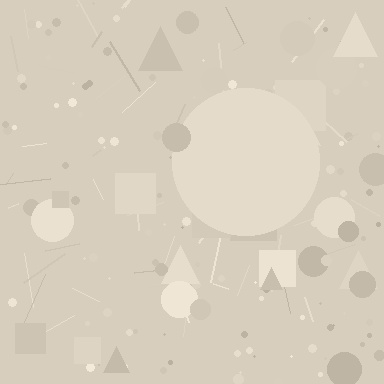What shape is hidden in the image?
A circle is hidden in the image.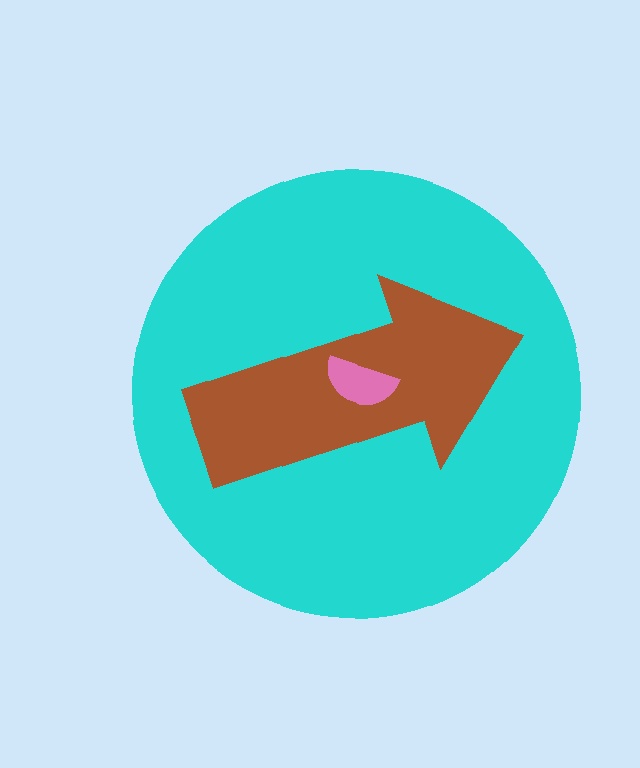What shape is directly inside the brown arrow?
The pink semicircle.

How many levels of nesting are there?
3.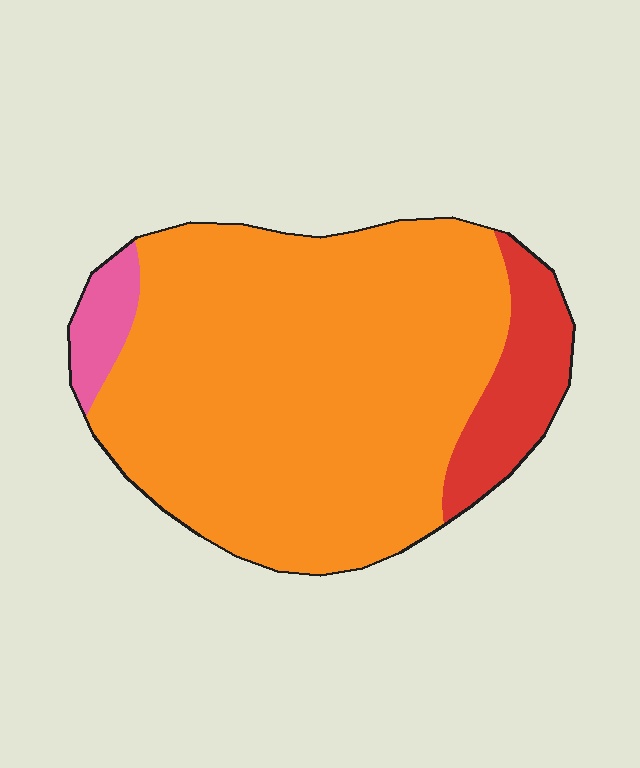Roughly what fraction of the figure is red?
Red covers about 10% of the figure.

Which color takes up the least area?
Pink, at roughly 5%.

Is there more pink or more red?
Red.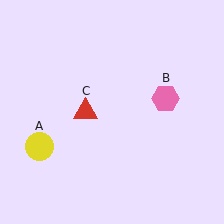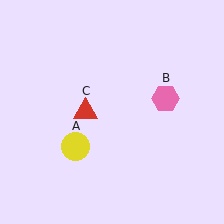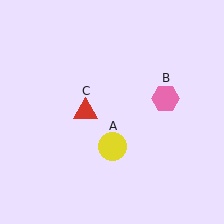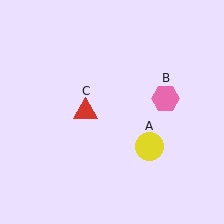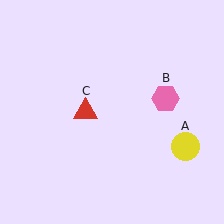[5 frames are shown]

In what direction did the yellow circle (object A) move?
The yellow circle (object A) moved right.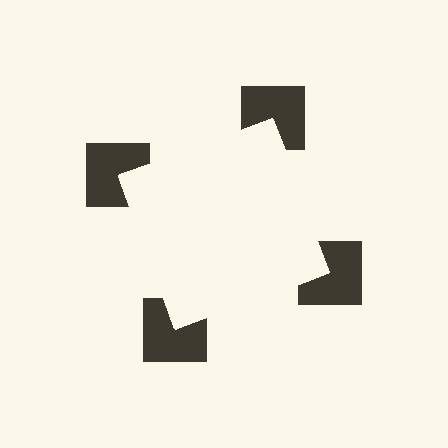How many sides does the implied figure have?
4 sides.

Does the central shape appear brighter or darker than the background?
It typically appears slightly brighter than the background, even though no actual brightness change is drawn.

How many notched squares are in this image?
There are 4 — one at each vertex of the illusory square.